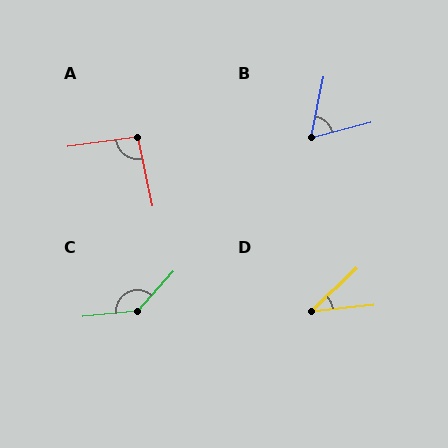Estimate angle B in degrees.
Approximately 64 degrees.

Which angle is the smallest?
D, at approximately 37 degrees.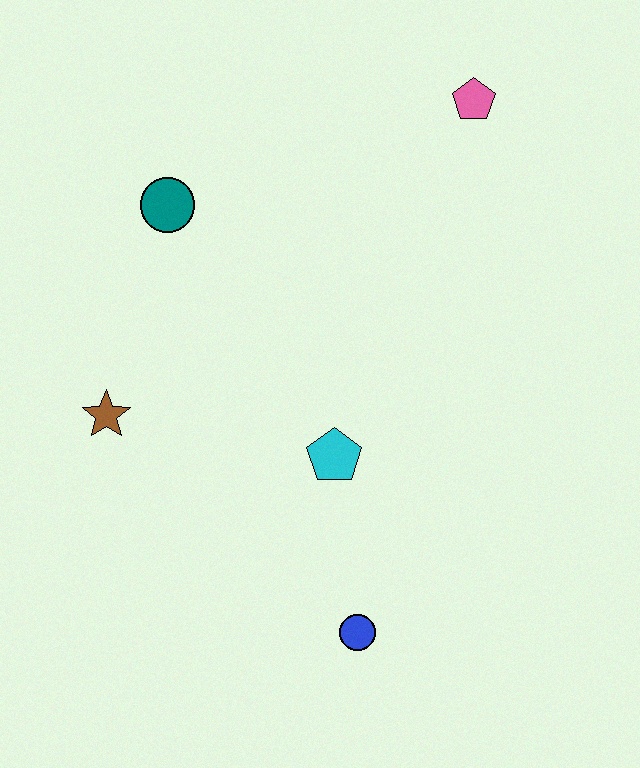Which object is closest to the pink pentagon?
The teal circle is closest to the pink pentagon.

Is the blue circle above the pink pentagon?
No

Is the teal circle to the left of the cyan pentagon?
Yes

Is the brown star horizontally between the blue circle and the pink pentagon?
No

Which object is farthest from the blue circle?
The pink pentagon is farthest from the blue circle.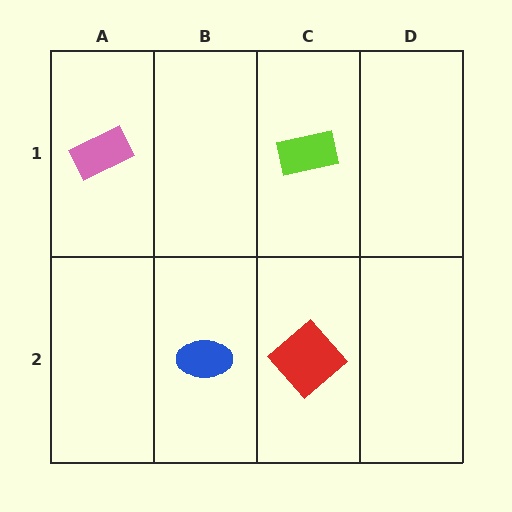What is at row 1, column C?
A lime rectangle.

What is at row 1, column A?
A pink rectangle.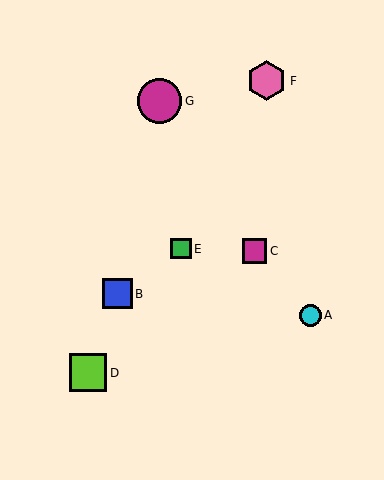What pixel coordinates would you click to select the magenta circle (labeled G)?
Click at (159, 101) to select the magenta circle G.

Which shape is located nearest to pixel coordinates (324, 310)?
The cyan circle (labeled A) at (311, 315) is nearest to that location.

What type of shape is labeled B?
Shape B is a blue square.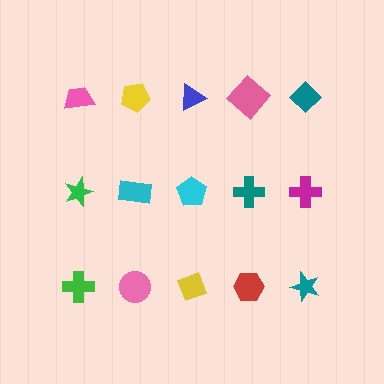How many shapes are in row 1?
5 shapes.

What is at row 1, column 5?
A teal diamond.